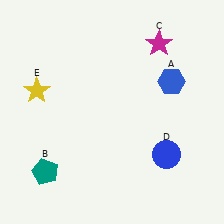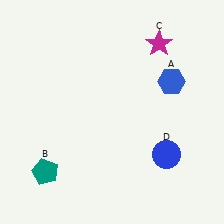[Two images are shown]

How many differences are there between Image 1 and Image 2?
There is 1 difference between the two images.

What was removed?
The yellow star (E) was removed in Image 2.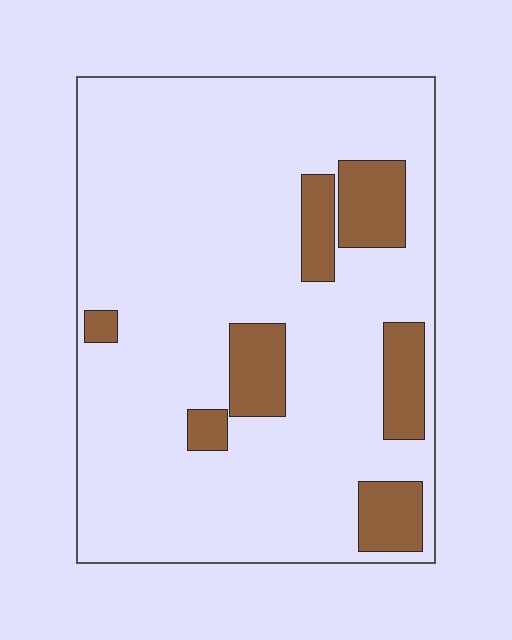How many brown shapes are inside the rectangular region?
7.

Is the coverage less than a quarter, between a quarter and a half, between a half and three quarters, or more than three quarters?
Less than a quarter.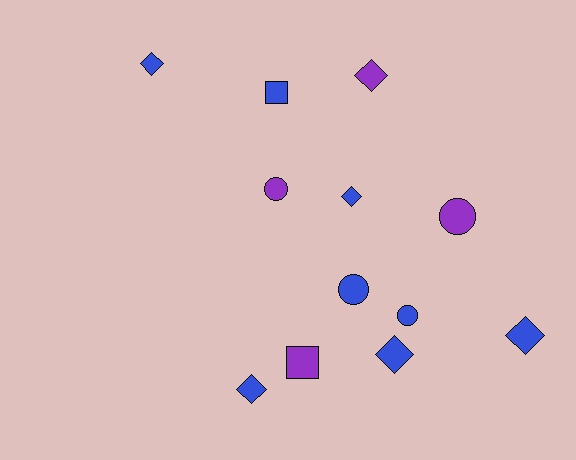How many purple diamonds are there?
There is 1 purple diamond.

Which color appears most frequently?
Blue, with 8 objects.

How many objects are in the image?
There are 12 objects.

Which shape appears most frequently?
Diamond, with 6 objects.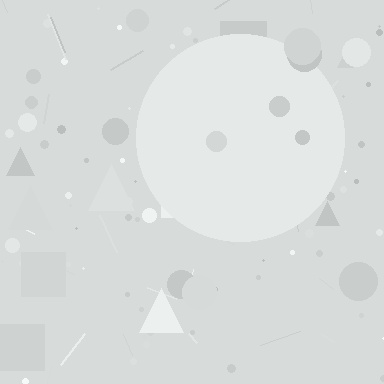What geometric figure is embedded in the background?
A circle is embedded in the background.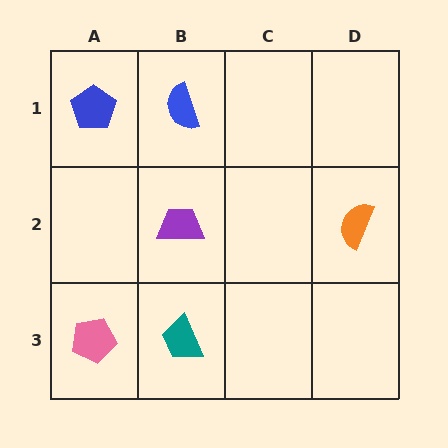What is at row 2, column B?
A purple trapezoid.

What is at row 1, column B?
A blue semicircle.